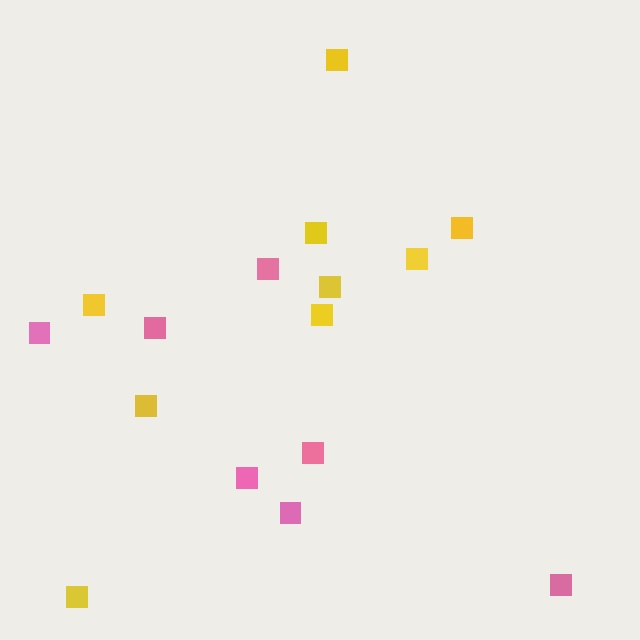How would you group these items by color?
There are 2 groups: one group of yellow squares (9) and one group of pink squares (7).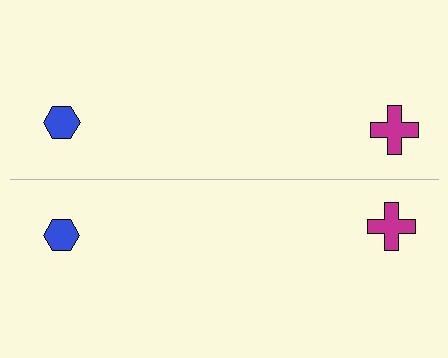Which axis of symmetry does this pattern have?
The pattern has a horizontal axis of symmetry running through the center of the image.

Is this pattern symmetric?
Yes, this pattern has bilateral (reflection) symmetry.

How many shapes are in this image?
There are 4 shapes in this image.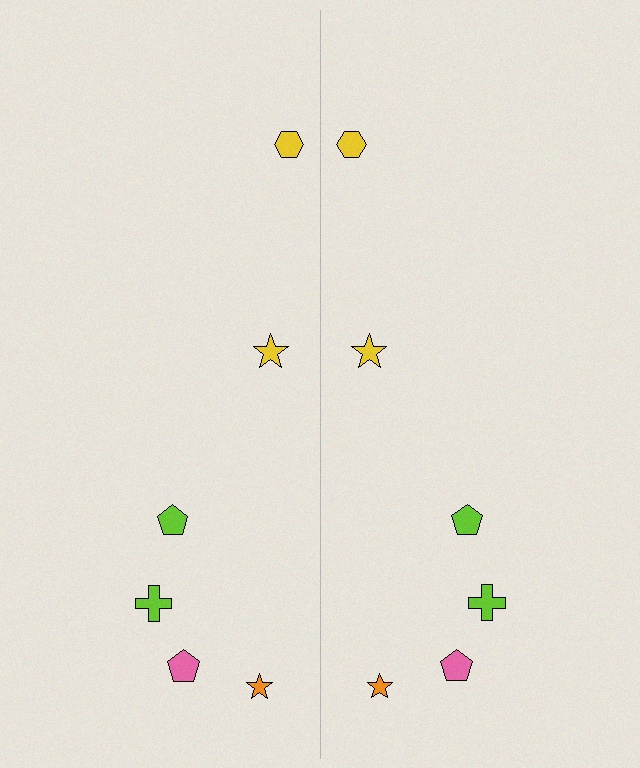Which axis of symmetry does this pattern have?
The pattern has a vertical axis of symmetry running through the center of the image.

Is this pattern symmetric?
Yes, this pattern has bilateral (reflection) symmetry.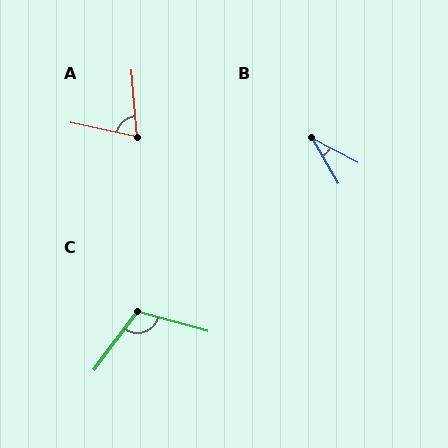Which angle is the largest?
C, at approximately 111 degrees.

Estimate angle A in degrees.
Approximately 73 degrees.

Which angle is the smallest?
B, at approximately 32 degrees.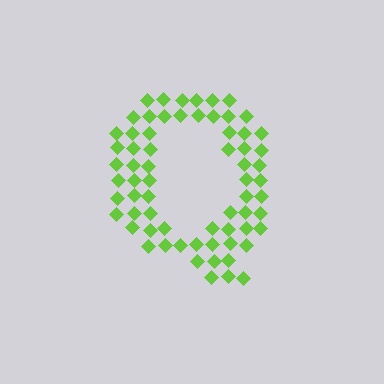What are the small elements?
The small elements are diamonds.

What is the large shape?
The large shape is the letter Q.